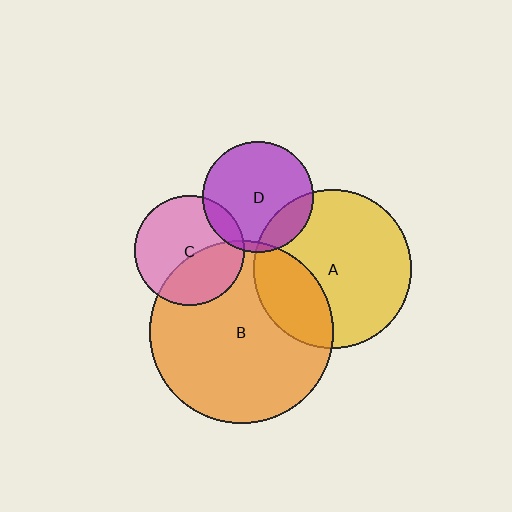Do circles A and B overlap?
Yes.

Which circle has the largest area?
Circle B (orange).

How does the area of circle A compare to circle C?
Approximately 2.1 times.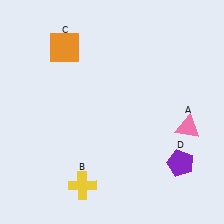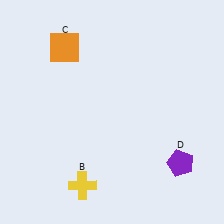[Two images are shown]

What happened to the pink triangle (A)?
The pink triangle (A) was removed in Image 2. It was in the bottom-right area of Image 1.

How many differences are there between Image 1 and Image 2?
There is 1 difference between the two images.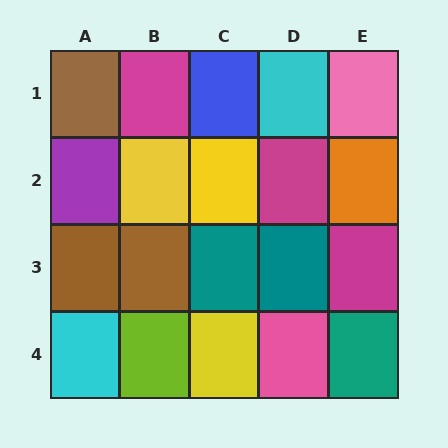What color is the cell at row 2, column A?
Purple.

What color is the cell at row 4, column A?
Cyan.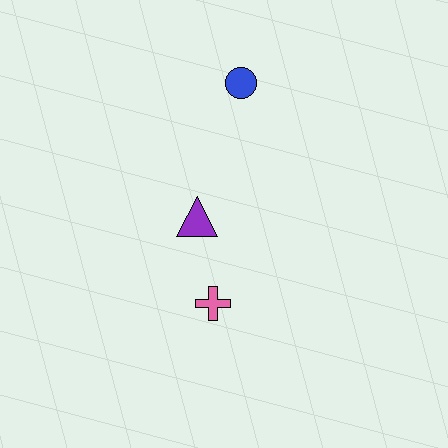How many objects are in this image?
There are 3 objects.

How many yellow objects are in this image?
There are no yellow objects.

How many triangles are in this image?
There is 1 triangle.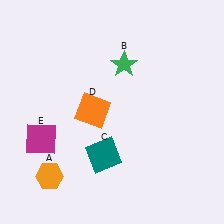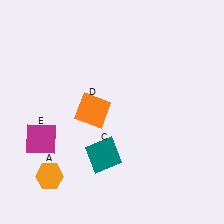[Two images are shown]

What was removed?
The green star (B) was removed in Image 2.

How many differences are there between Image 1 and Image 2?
There is 1 difference between the two images.